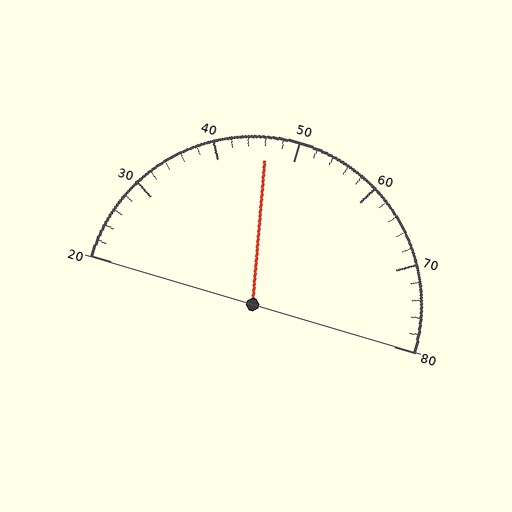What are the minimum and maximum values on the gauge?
The gauge ranges from 20 to 80.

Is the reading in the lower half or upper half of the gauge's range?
The reading is in the lower half of the range (20 to 80).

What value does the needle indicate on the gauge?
The needle indicates approximately 46.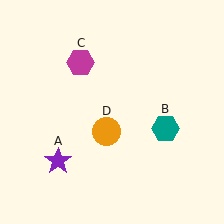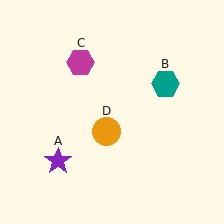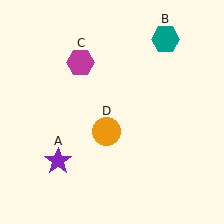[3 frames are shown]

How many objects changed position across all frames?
1 object changed position: teal hexagon (object B).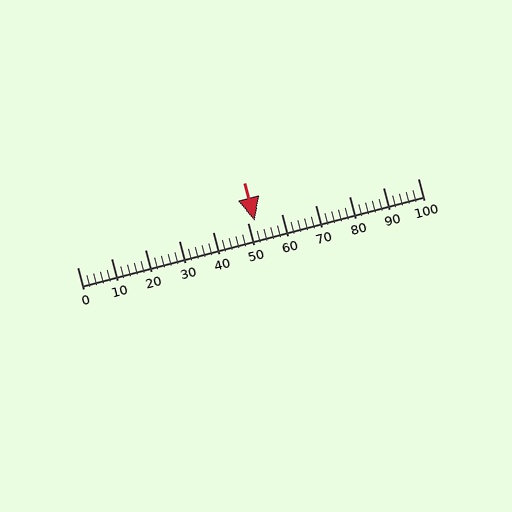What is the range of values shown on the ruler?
The ruler shows values from 0 to 100.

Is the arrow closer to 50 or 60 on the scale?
The arrow is closer to 50.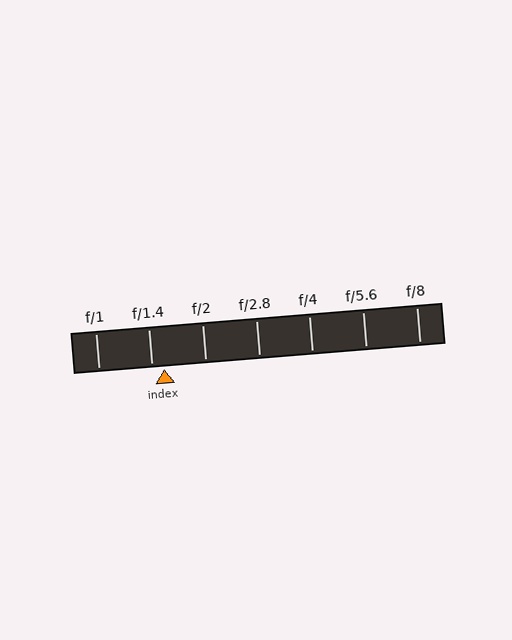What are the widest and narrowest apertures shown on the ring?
The widest aperture shown is f/1 and the narrowest is f/8.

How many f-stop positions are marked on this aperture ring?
There are 7 f-stop positions marked.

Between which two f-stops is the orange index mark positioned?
The index mark is between f/1.4 and f/2.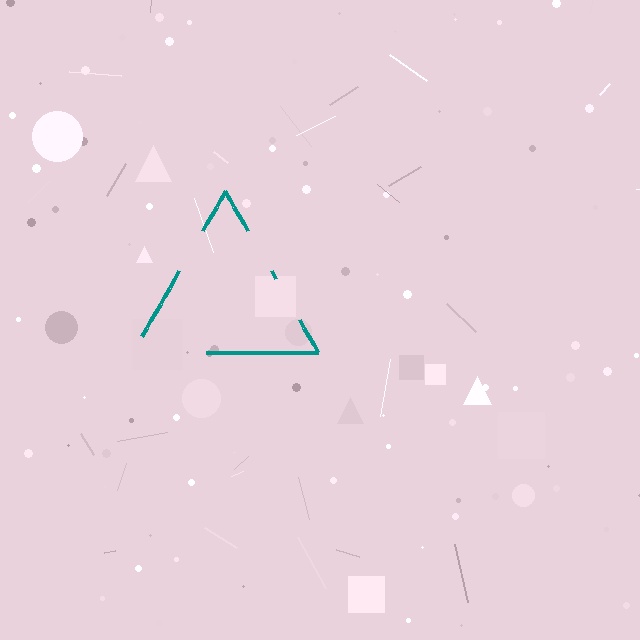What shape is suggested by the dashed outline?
The dashed outline suggests a triangle.